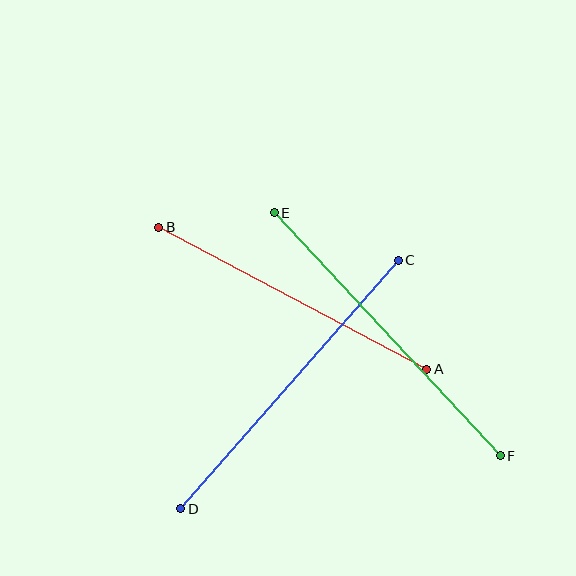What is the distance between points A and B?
The distance is approximately 303 pixels.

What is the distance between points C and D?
The distance is approximately 330 pixels.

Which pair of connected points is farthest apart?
Points E and F are farthest apart.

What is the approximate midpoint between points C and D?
The midpoint is at approximately (289, 385) pixels.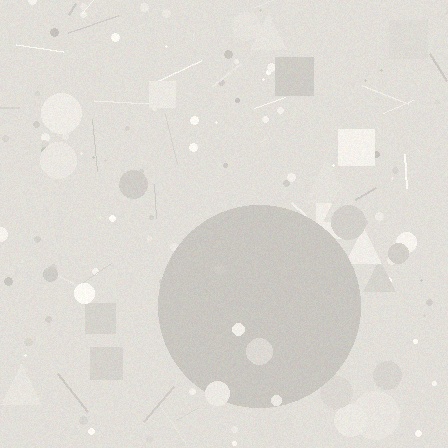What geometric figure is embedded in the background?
A circle is embedded in the background.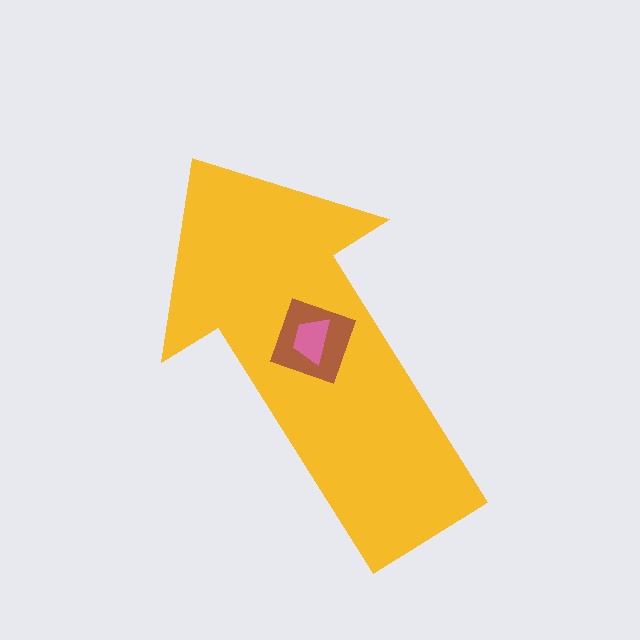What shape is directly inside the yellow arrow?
The brown diamond.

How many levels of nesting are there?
3.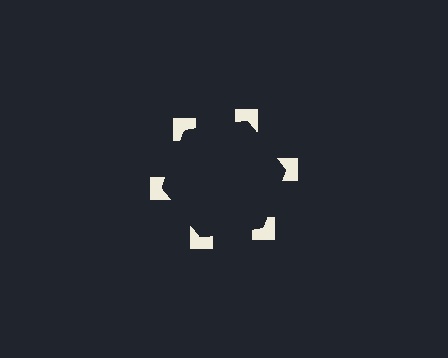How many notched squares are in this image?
There are 6 — one at each vertex of the illusory hexagon.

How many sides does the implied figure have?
6 sides.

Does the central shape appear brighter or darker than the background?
It typically appears slightly darker than the background, even though no actual brightness change is drawn.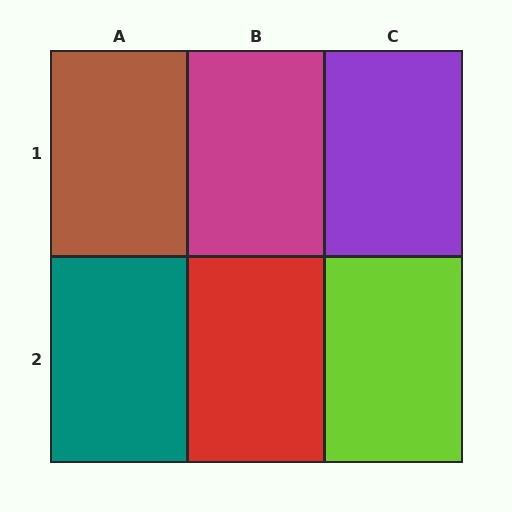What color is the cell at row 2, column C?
Lime.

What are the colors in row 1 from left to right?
Brown, magenta, purple.